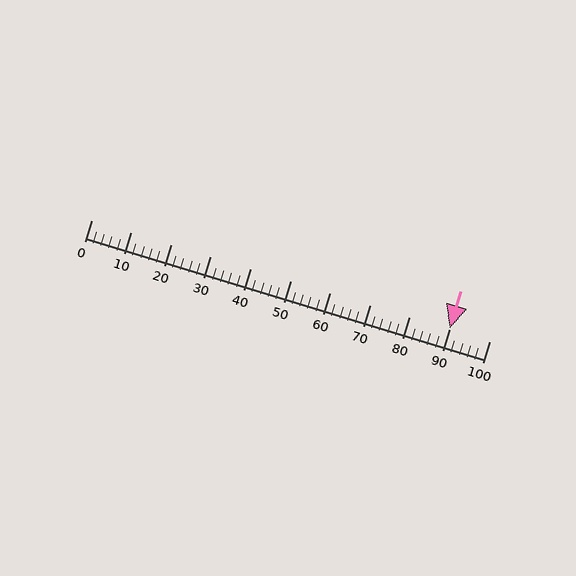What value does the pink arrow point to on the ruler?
The pink arrow points to approximately 90.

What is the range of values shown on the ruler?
The ruler shows values from 0 to 100.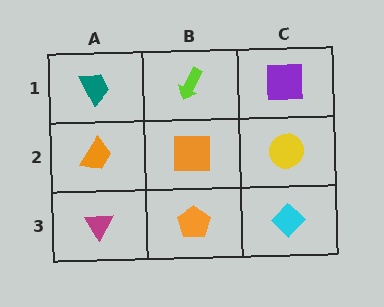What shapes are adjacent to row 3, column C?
A yellow circle (row 2, column C), an orange pentagon (row 3, column B).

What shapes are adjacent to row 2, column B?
A lime arrow (row 1, column B), an orange pentagon (row 3, column B), an orange trapezoid (row 2, column A), a yellow circle (row 2, column C).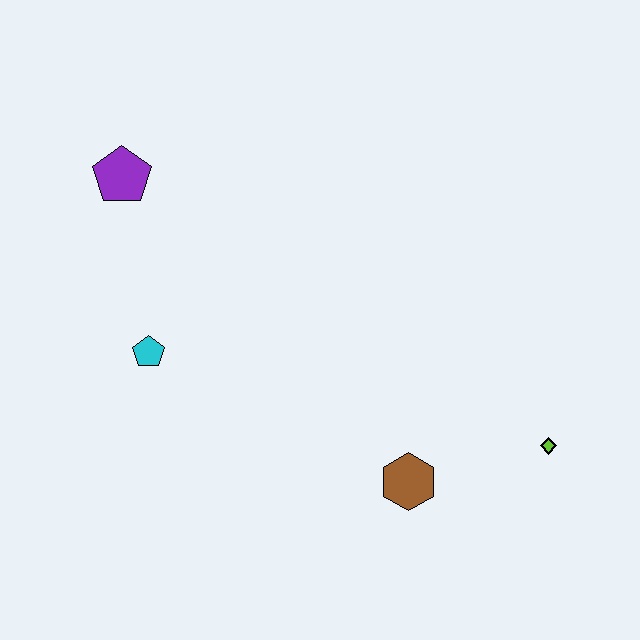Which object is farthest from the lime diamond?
The purple pentagon is farthest from the lime diamond.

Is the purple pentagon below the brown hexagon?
No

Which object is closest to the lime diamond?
The brown hexagon is closest to the lime diamond.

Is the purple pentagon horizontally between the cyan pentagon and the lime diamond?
No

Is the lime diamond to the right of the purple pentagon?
Yes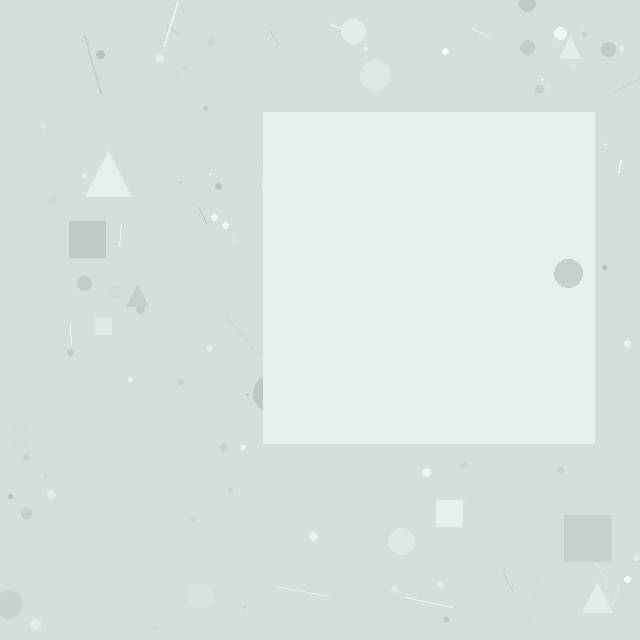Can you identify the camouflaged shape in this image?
The camouflaged shape is a square.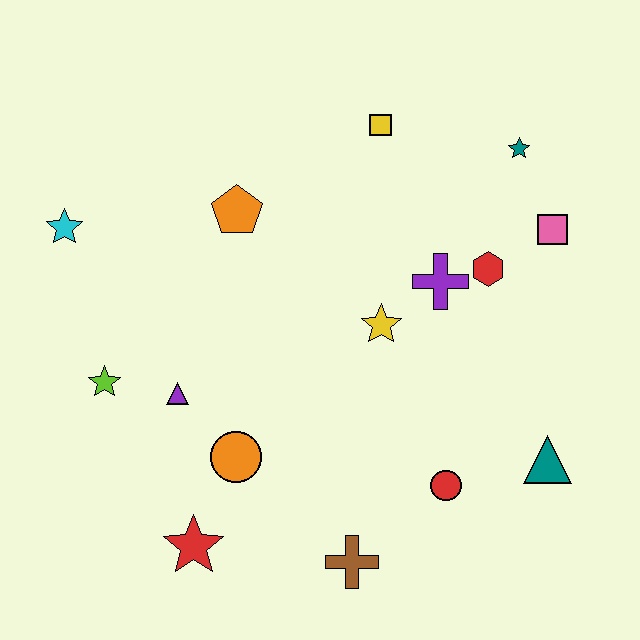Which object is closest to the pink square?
The red hexagon is closest to the pink square.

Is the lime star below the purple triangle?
No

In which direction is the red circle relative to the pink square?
The red circle is below the pink square.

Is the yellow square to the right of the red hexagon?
No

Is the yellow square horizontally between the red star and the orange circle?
No